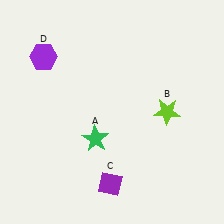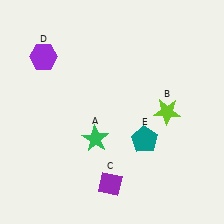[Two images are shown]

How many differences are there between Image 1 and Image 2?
There is 1 difference between the two images.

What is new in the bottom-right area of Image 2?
A teal pentagon (E) was added in the bottom-right area of Image 2.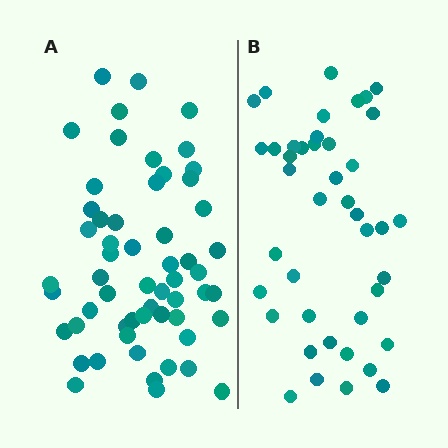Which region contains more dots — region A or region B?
Region A (the left region) has more dots.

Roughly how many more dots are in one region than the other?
Region A has approximately 15 more dots than region B.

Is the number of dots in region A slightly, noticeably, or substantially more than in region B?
Region A has noticeably more, but not dramatically so. The ratio is roughly 1.4 to 1.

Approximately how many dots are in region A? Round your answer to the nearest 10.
About 60 dots. (The exact count is 57, which rounds to 60.)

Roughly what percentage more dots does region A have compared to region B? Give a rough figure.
About 35% more.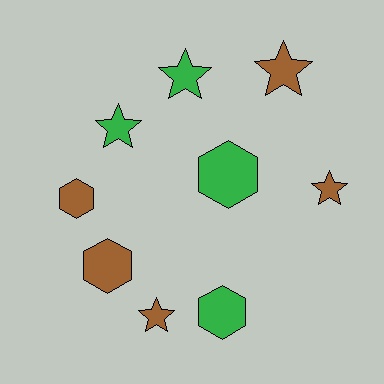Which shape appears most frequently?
Star, with 5 objects.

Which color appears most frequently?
Brown, with 5 objects.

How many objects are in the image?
There are 9 objects.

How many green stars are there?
There are 2 green stars.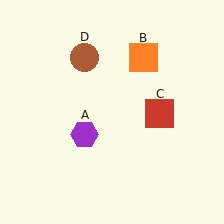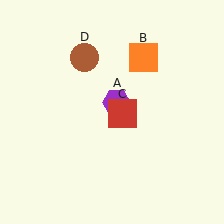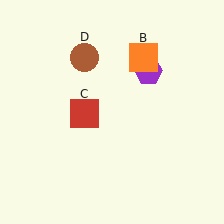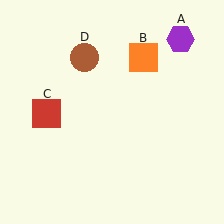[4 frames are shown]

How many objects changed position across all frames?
2 objects changed position: purple hexagon (object A), red square (object C).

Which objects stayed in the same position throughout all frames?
Orange square (object B) and brown circle (object D) remained stationary.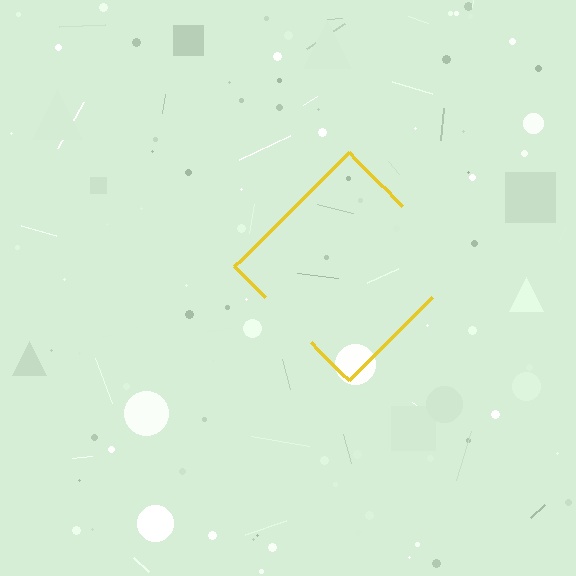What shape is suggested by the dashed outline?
The dashed outline suggests a diamond.